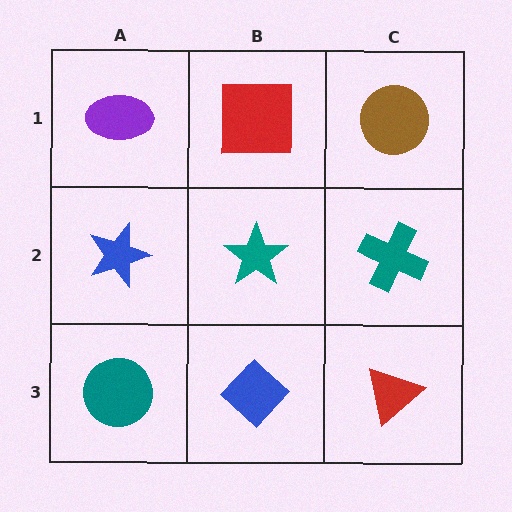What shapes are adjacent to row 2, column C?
A brown circle (row 1, column C), a red triangle (row 3, column C), a teal star (row 2, column B).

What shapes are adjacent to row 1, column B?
A teal star (row 2, column B), a purple ellipse (row 1, column A), a brown circle (row 1, column C).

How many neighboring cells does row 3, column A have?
2.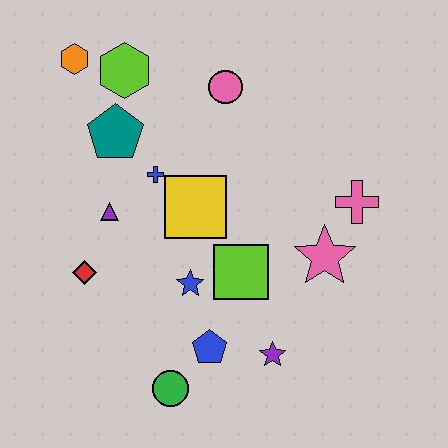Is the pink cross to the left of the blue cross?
No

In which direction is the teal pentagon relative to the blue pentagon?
The teal pentagon is above the blue pentagon.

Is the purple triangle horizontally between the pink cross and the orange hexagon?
Yes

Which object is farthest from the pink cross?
The orange hexagon is farthest from the pink cross.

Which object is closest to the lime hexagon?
The orange hexagon is closest to the lime hexagon.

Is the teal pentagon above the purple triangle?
Yes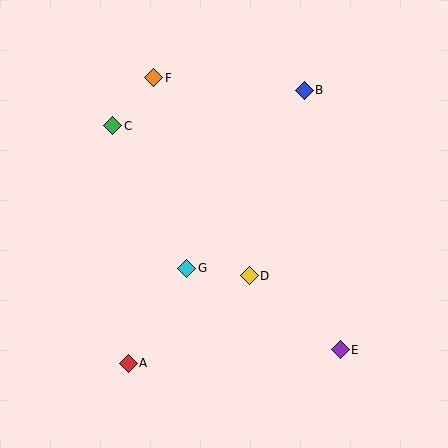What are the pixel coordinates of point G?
Point G is at (187, 268).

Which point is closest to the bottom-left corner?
Point A is closest to the bottom-left corner.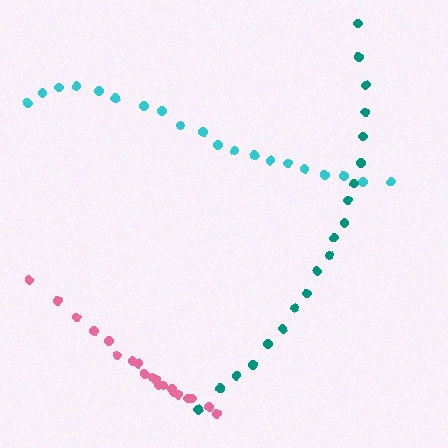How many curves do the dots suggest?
There are 3 distinct paths.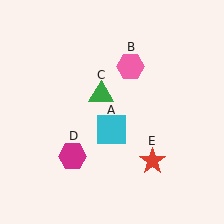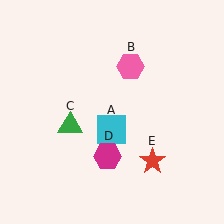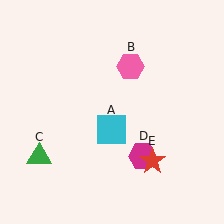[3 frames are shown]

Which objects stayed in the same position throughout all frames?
Cyan square (object A) and pink hexagon (object B) and red star (object E) remained stationary.